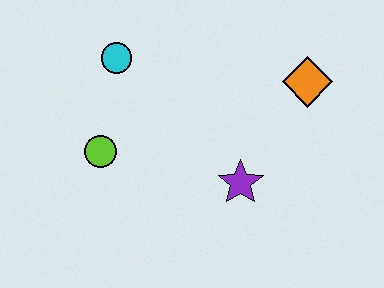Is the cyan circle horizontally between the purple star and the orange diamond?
No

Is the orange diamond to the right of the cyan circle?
Yes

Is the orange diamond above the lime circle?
Yes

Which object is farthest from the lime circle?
The orange diamond is farthest from the lime circle.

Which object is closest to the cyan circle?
The lime circle is closest to the cyan circle.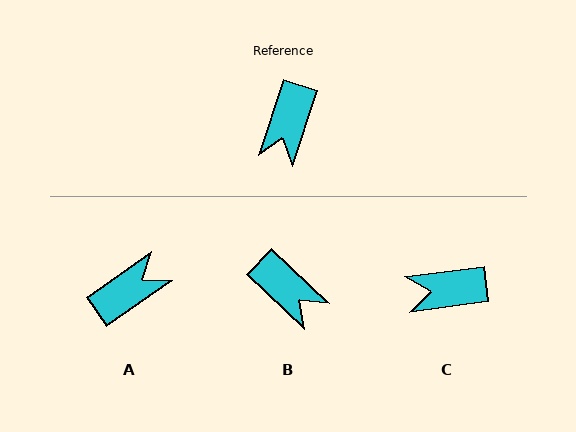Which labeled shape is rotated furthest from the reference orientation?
A, about 143 degrees away.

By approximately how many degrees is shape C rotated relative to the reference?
Approximately 64 degrees clockwise.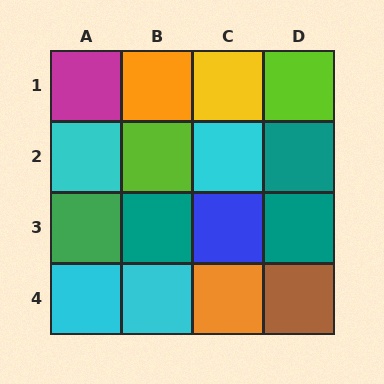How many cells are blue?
1 cell is blue.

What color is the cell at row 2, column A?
Cyan.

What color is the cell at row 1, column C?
Yellow.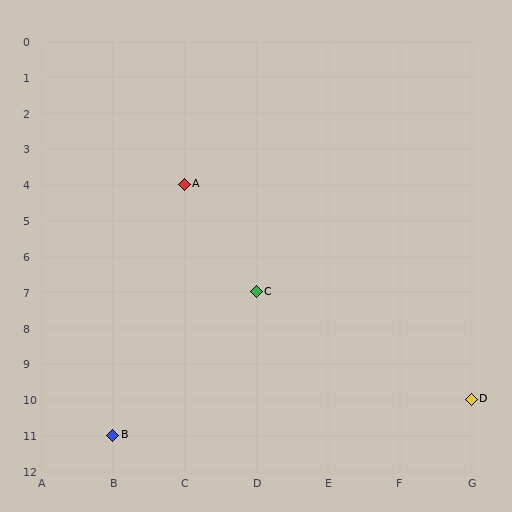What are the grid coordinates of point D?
Point D is at grid coordinates (G, 10).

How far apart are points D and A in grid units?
Points D and A are 4 columns and 6 rows apart (about 7.2 grid units diagonally).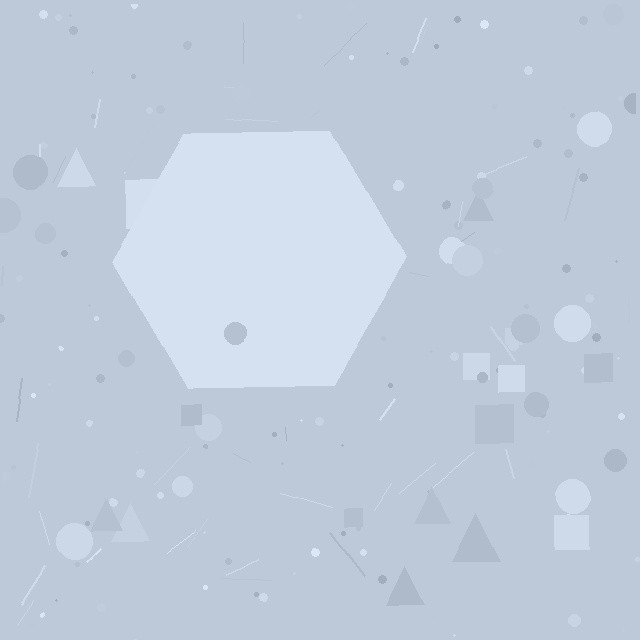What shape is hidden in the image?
A hexagon is hidden in the image.